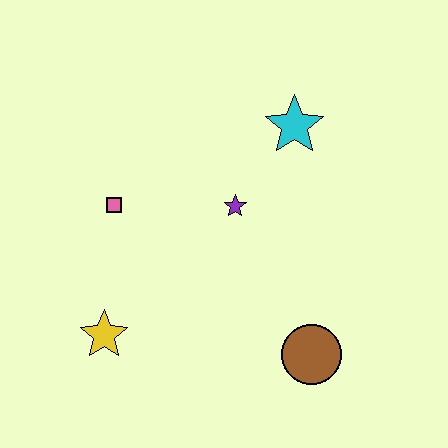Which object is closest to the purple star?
The cyan star is closest to the purple star.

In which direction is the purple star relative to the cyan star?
The purple star is below the cyan star.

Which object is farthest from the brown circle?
The pink square is farthest from the brown circle.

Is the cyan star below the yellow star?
No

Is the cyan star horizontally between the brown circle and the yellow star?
Yes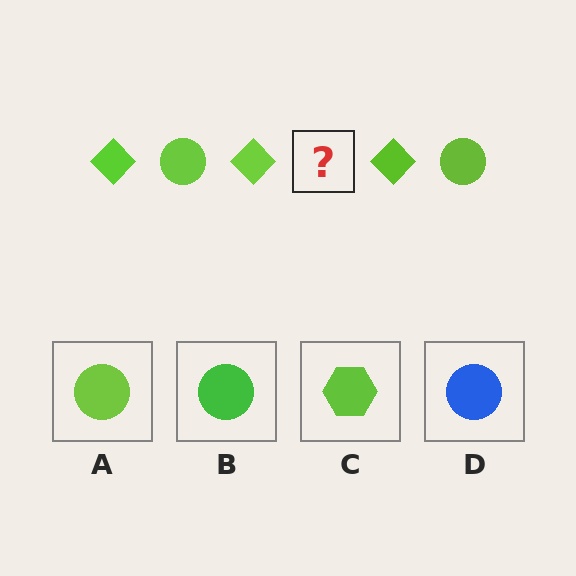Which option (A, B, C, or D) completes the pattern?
A.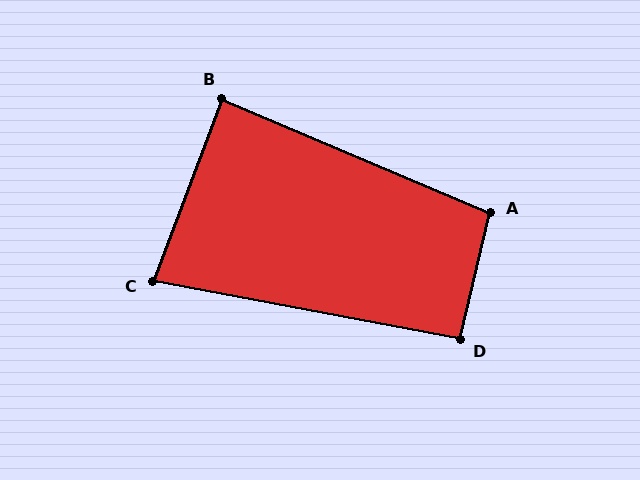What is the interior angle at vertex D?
Approximately 92 degrees (approximately right).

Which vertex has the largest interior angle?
A, at approximately 100 degrees.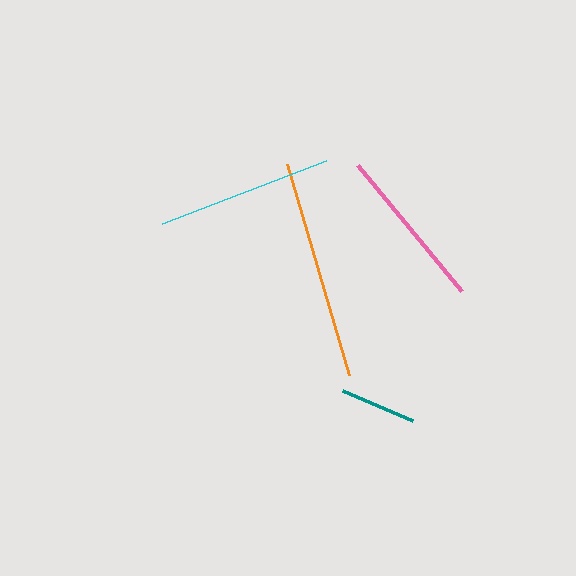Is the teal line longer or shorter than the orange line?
The orange line is longer than the teal line.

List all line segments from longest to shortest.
From longest to shortest: orange, cyan, pink, teal.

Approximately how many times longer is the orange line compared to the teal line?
The orange line is approximately 2.9 times the length of the teal line.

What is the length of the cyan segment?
The cyan segment is approximately 176 pixels long.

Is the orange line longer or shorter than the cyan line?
The orange line is longer than the cyan line.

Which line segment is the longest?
The orange line is the longest at approximately 219 pixels.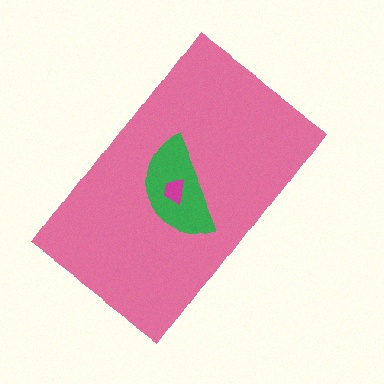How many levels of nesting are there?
3.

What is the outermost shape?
The pink rectangle.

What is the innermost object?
The magenta trapezoid.